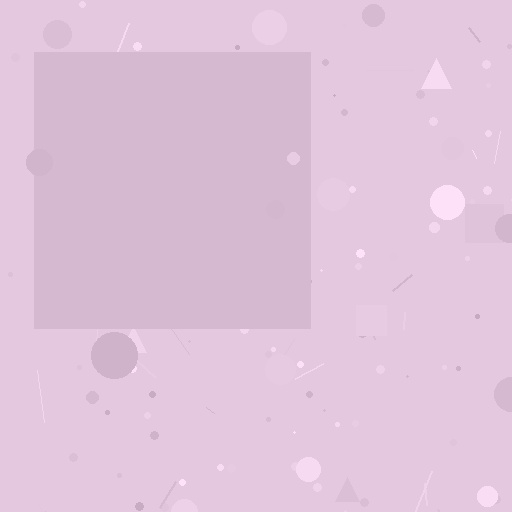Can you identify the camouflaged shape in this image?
The camouflaged shape is a square.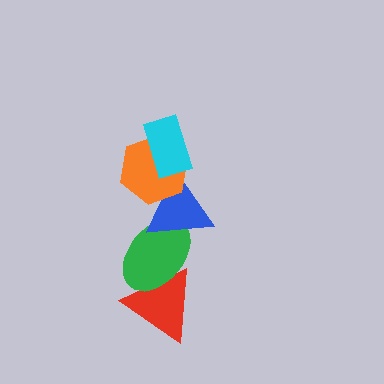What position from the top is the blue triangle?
The blue triangle is 3rd from the top.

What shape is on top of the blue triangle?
The orange hexagon is on top of the blue triangle.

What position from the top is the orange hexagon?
The orange hexagon is 2nd from the top.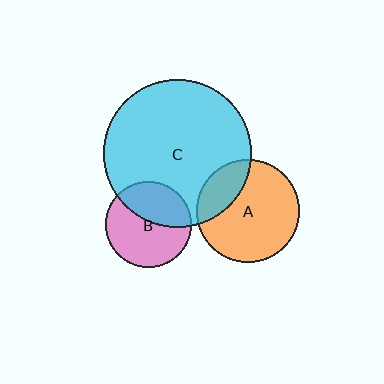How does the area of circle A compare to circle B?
Approximately 1.4 times.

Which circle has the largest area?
Circle C (cyan).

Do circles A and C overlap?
Yes.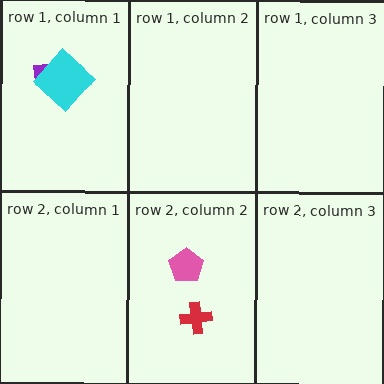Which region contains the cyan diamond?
The row 1, column 1 region.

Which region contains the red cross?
The row 2, column 2 region.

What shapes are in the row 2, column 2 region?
The pink pentagon, the red cross.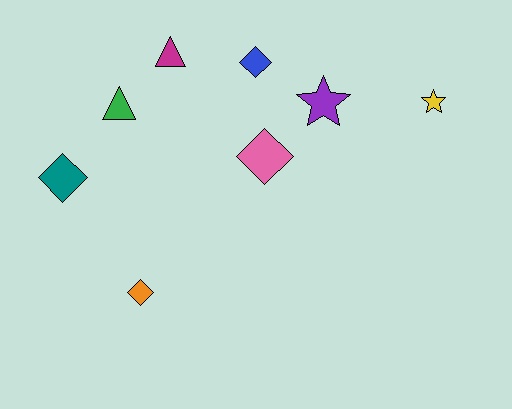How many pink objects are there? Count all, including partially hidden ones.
There is 1 pink object.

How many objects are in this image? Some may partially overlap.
There are 8 objects.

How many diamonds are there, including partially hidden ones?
There are 4 diamonds.